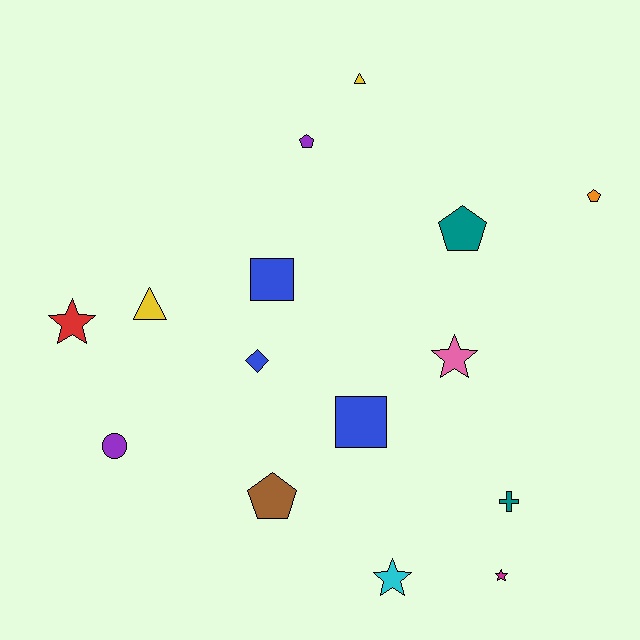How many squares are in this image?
There are 2 squares.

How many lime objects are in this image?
There are no lime objects.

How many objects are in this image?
There are 15 objects.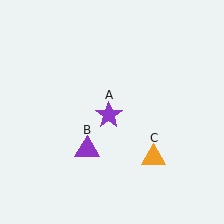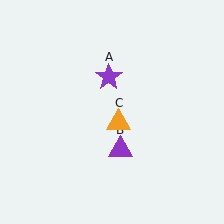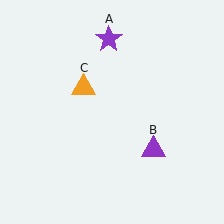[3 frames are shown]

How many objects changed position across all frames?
3 objects changed position: purple star (object A), purple triangle (object B), orange triangle (object C).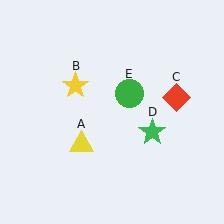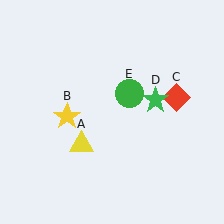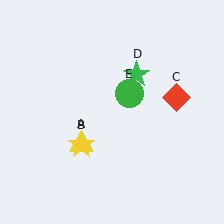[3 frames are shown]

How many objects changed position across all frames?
2 objects changed position: yellow star (object B), green star (object D).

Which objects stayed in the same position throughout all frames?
Yellow triangle (object A) and red diamond (object C) and green circle (object E) remained stationary.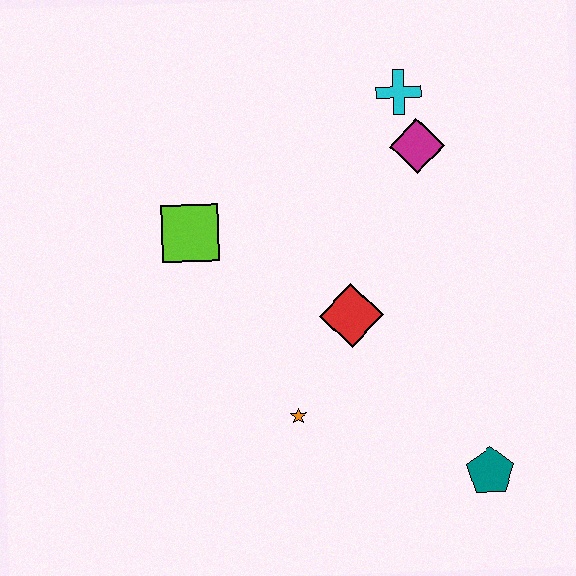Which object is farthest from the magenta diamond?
The teal pentagon is farthest from the magenta diamond.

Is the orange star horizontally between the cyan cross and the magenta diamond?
No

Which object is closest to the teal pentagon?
The orange star is closest to the teal pentagon.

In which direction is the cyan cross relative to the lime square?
The cyan cross is to the right of the lime square.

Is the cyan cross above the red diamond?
Yes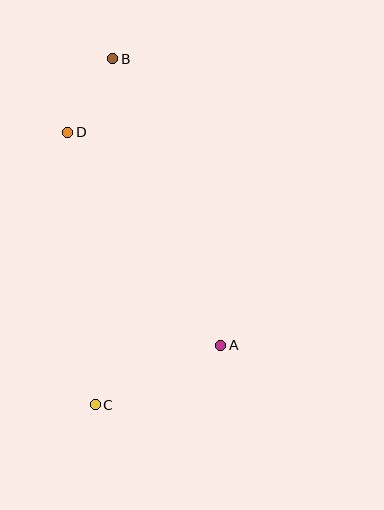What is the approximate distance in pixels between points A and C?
The distance between A and C is approximately 139 pixels.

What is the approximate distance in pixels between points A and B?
The distance between A and B is approximately 306 pixels.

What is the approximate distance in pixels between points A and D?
The distance between A and D is approximately 263 pixels.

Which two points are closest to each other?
Points B and D are closest to each other.